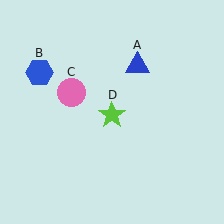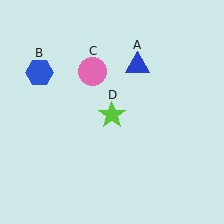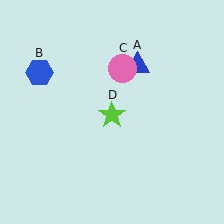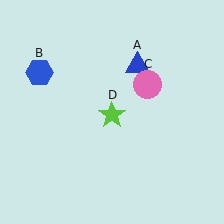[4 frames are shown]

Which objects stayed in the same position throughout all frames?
Blue triangle (object A) and blue hexagon (object B) and lime star (object D) remained stationary.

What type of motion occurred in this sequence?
The pink circle (object C) rotated clockwise around the center of the scene.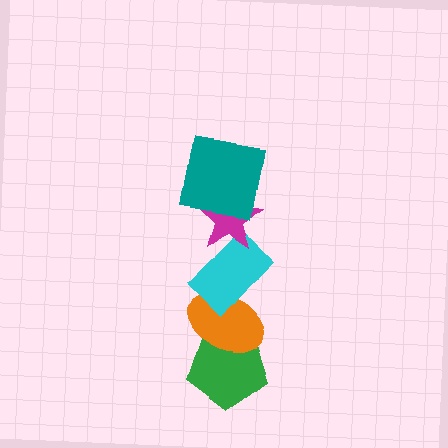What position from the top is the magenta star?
The magenta star is 2nd from the top.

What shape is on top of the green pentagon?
The orange ellipse is on top of the green pentagon.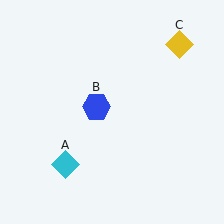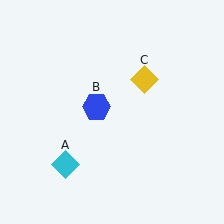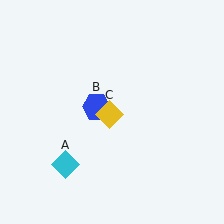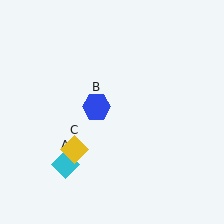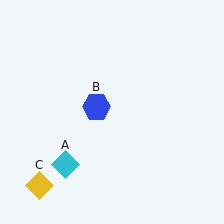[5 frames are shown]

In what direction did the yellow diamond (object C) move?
The yellow diamond (object C) moved down and to the left.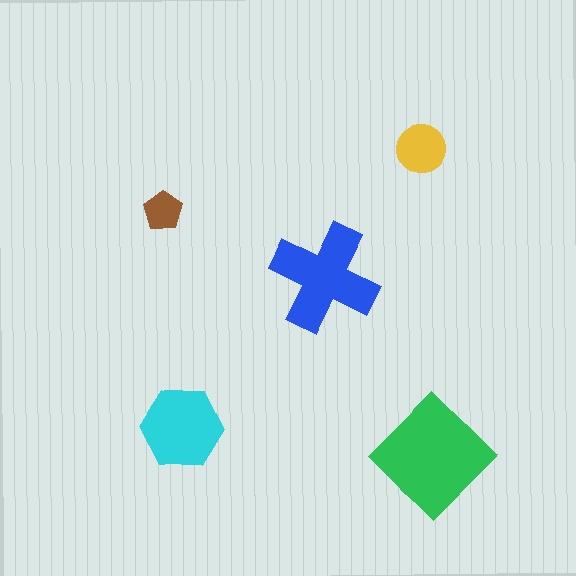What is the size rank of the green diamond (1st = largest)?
1st.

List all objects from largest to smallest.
The green diamond, the blue cross, the cyan hexagon, the yellow circle, the brown pentagon.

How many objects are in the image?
There are 5 objects in the image.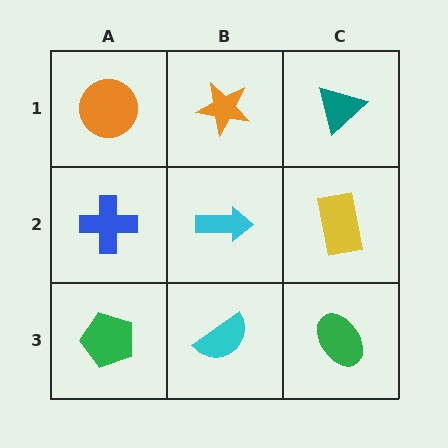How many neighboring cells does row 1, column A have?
2.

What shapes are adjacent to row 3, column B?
A cyan arrow (row 2, column B), a green pentagon (row 3, column A), a green ellipse (row 3, column C).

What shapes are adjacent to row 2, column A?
An orange circle (row 1, column A), a green pentagon (row 3, column A), a cyan arrow (row 2, column B).